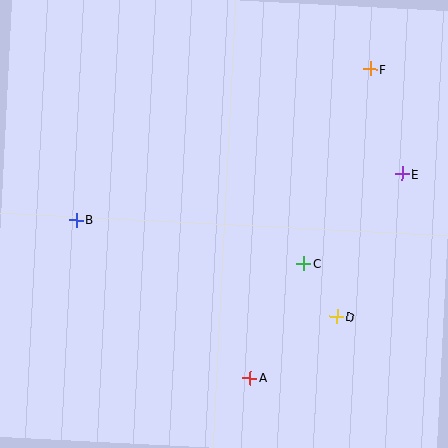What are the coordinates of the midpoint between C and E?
The midpoint between C and E is at (353, 218).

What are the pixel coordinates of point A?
Point A is at (250, 378).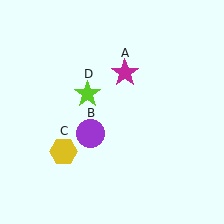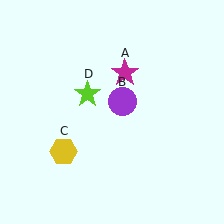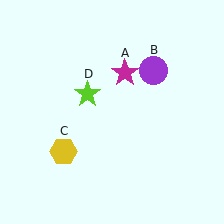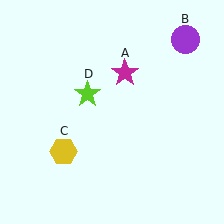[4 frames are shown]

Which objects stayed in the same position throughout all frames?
Magenta star (object A) and yellow hexagon (object C) and lime star (object D) remained stationary.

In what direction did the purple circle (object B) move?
The purple circle (object B) moved up and to the right.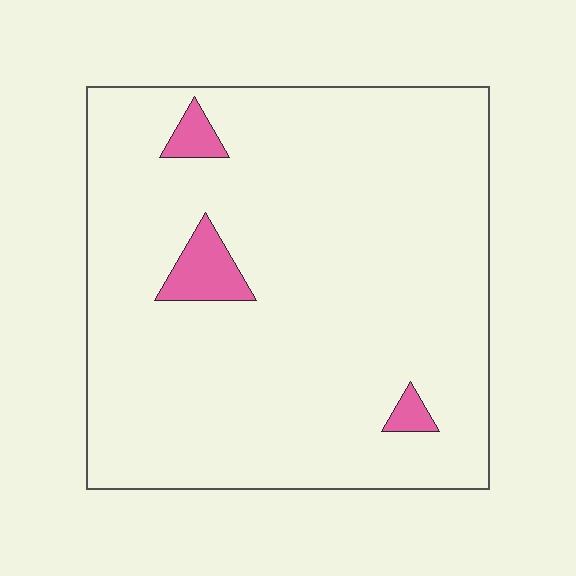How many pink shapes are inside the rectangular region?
3.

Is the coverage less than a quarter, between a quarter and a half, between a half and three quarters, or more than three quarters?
Less than a quarter.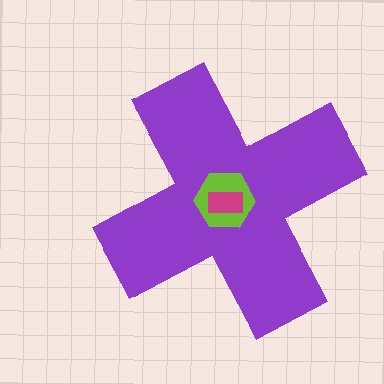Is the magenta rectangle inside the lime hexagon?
Yes.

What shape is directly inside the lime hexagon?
The magenta rectangle.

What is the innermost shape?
The magenta rectangle.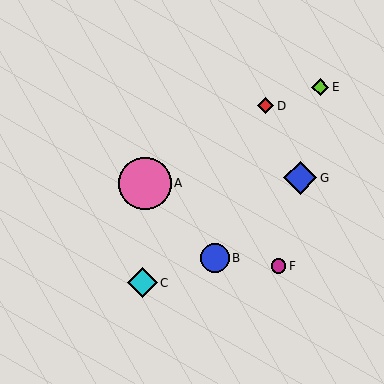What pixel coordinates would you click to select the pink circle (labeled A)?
Click at (145, 183) to select the pink circle A.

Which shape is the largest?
The pink circle (labeled A) is the largest.